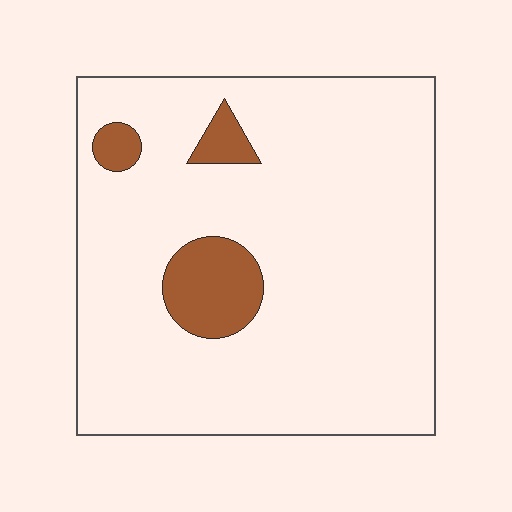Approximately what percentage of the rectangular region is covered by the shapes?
Approximately 10%.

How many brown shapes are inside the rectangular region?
3.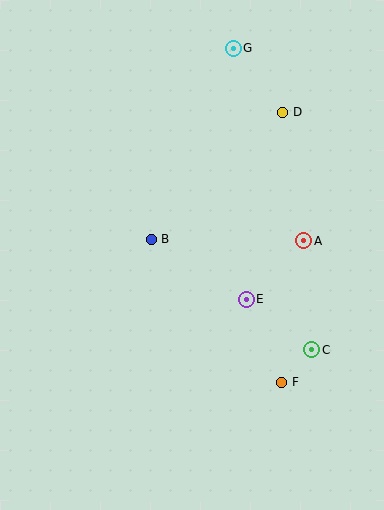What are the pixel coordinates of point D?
Point D is at (283, 112).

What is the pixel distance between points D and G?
The distance between D and G is 81 pixels.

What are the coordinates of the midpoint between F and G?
The midpoint between F and G is at (258, 215).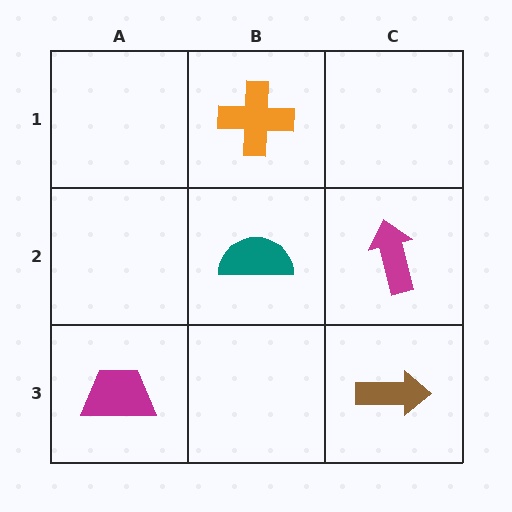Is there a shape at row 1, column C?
No, that cell is empty.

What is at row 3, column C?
A brown arrow.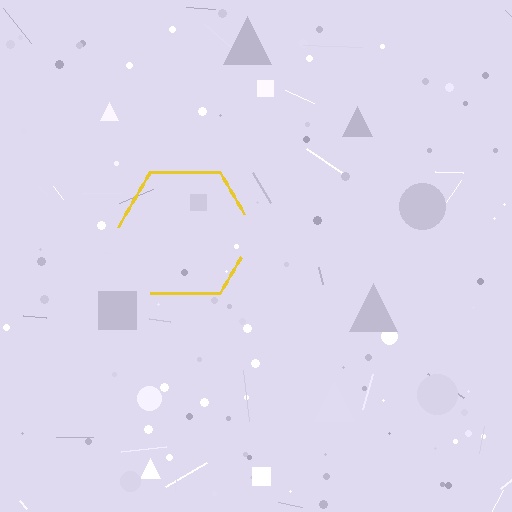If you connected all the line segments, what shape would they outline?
They would outline a hexagon.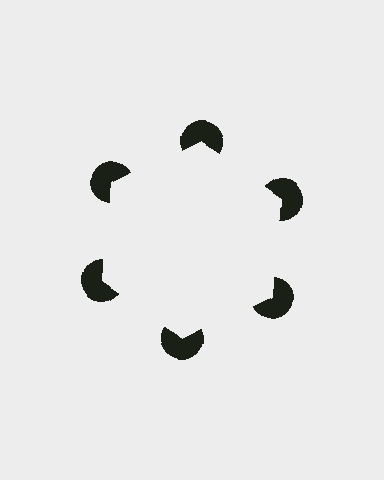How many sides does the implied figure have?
6 sides.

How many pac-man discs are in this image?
There are 6 — one at each vertex of the illusory hexagon.